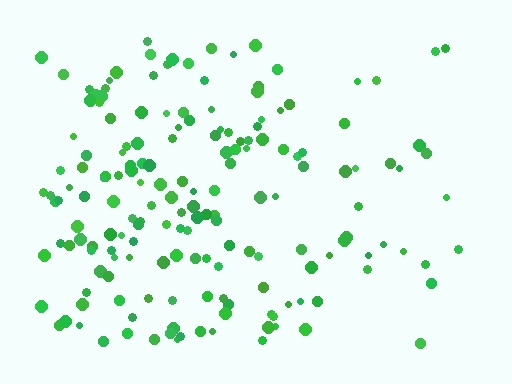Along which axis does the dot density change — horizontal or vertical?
Horizontal.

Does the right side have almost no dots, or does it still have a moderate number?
Still a moderate number, just noticeably fewer than the left.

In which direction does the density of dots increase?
From right to left, with the left side densest.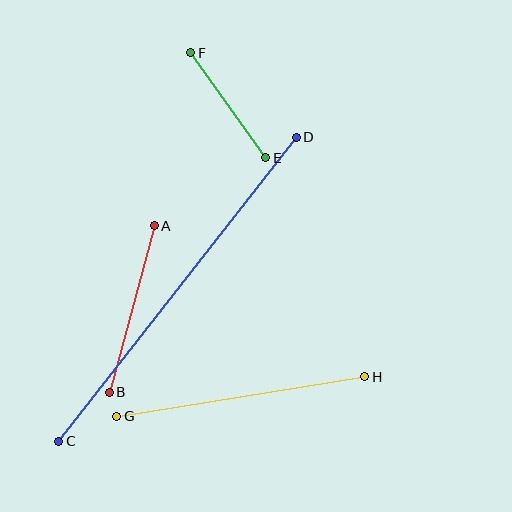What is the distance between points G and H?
The distance is approximately 251 pixels.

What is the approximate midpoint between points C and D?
The midpoint is at approximately (178, 289) pixels.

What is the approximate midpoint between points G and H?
The midpoint is at approximately (241, 396) pixels.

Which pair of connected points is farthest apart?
Points C and D are farthest apart.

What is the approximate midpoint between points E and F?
The midpoint is at approximately (228, 105) pixels.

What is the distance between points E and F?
The distance is approximately 129 pixels.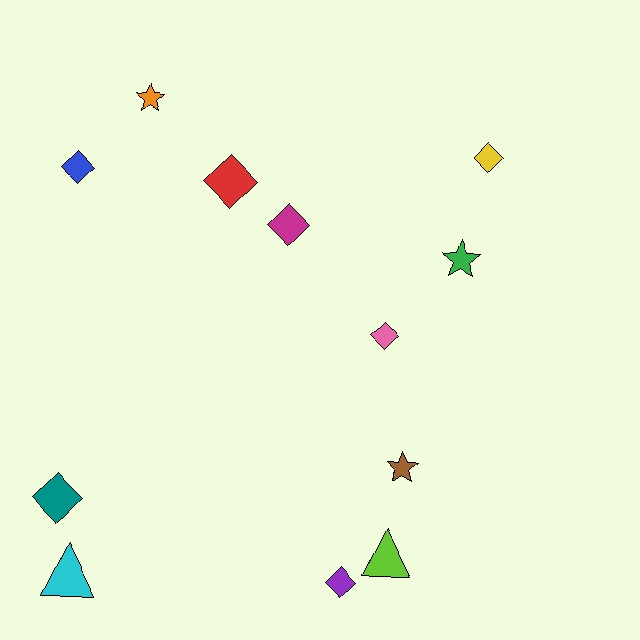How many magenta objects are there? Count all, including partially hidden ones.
There is 1 magenta object.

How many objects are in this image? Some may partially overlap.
There are 12 objects.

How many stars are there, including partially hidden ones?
There are 3 stars.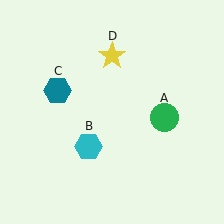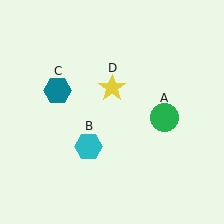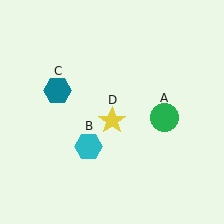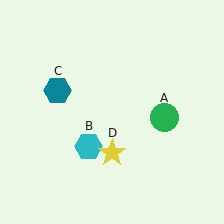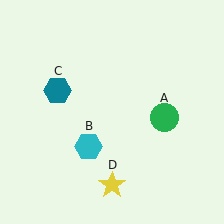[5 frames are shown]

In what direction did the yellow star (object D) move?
The yellow star (object D) moved down.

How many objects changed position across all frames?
1 object changed position: yellow star (object D).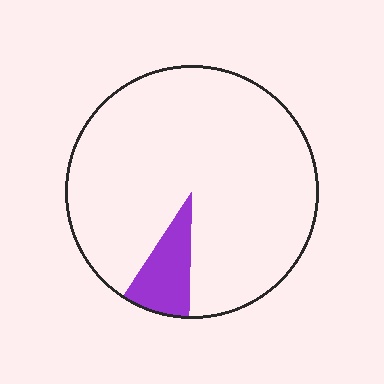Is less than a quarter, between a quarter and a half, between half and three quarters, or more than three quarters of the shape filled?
Less than a quarter.